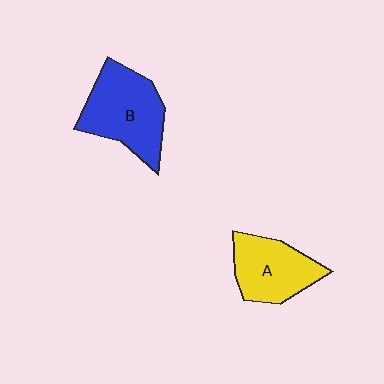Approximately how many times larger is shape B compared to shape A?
Approximately 1.2 times.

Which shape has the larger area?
Shape B (blue).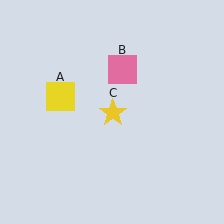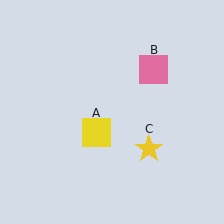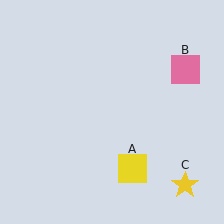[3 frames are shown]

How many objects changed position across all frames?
3 objects changed position: yellow square (object A), pink square (object B), yellow star (object C).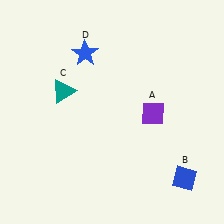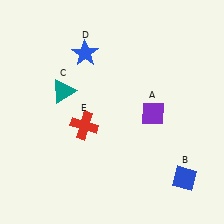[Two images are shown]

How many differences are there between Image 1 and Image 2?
There is 1 difference between the two images.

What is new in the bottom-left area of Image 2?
A red cross (E) was added in the bottom-left area of Image 2.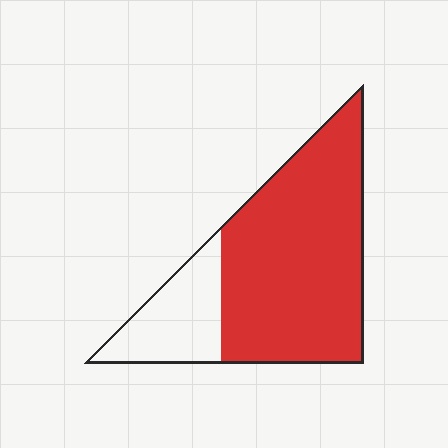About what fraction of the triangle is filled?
About three quarters (3/4).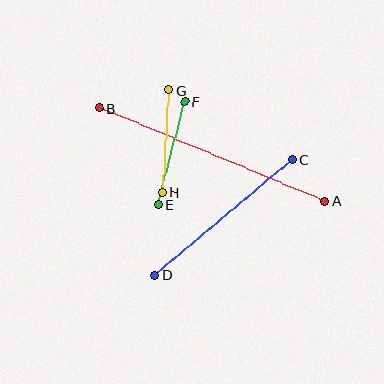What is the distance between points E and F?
The distance is approximately 107 pixels.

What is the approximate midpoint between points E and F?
The midpoint is at approximately (171, 153) pixels.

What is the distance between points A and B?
The distance is approximately 243 pixels.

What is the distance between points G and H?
The distance is approximately 102 pixels.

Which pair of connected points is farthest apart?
Points A and B are farthest apart.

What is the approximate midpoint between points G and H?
The midpoint is at approximately (165, 141) pixels.